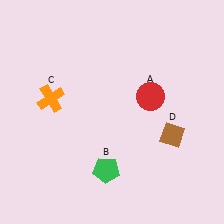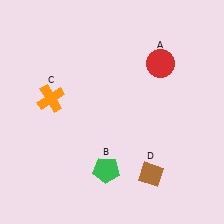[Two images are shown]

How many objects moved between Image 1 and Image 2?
2 objects moved between the two images.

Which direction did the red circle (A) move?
The red circle (A) moved up.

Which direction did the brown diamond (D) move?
The brown diamond (D) moved down.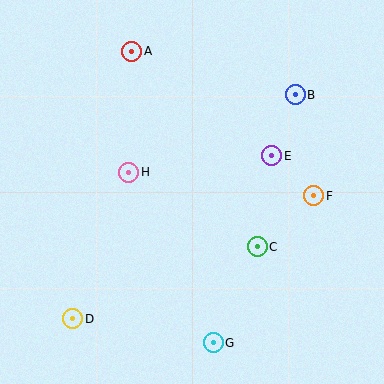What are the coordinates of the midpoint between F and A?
The midpoint between F and A is at (223, 123).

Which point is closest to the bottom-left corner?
Point D is closest to the bottom-left corner.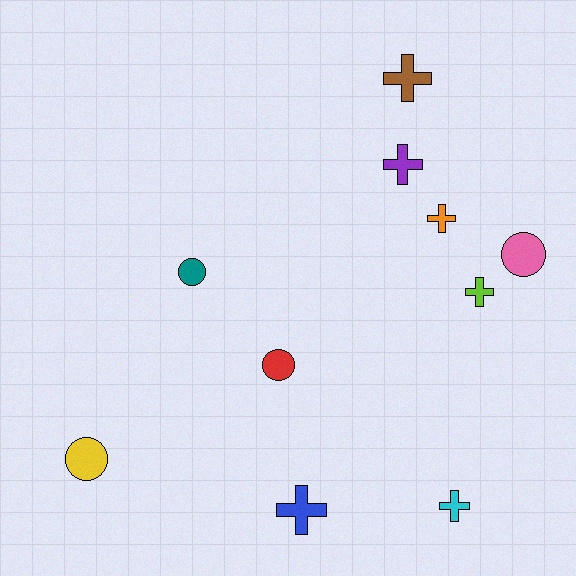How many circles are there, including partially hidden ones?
There are 4 circles.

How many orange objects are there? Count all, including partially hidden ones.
There is 1 orange object.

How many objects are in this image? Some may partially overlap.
There are 10 objects.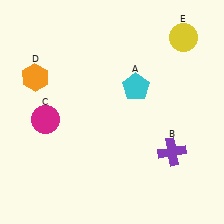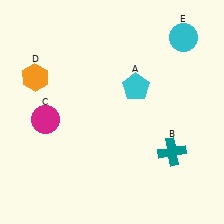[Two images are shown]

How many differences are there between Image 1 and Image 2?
There are 2 differences between the two images.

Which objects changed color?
B changed from purple to teal. E changed from yellow to cyan.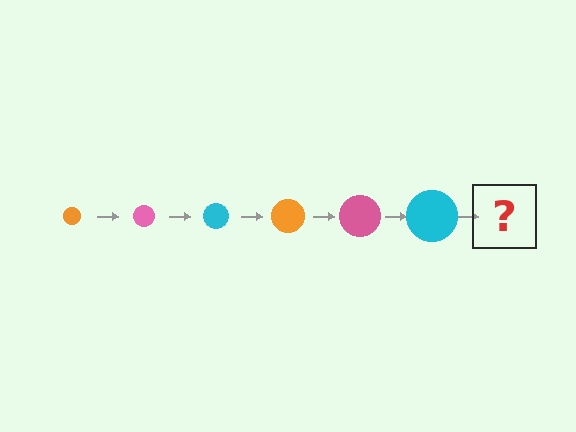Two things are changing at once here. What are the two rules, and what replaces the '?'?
The two rules are that the circle grows larger each step and the color cycles through orange, pink, and cyan. The '?' should be an orange circle, larger than the previous one.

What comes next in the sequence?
The next element should be an orange circle, larger than the previous one.